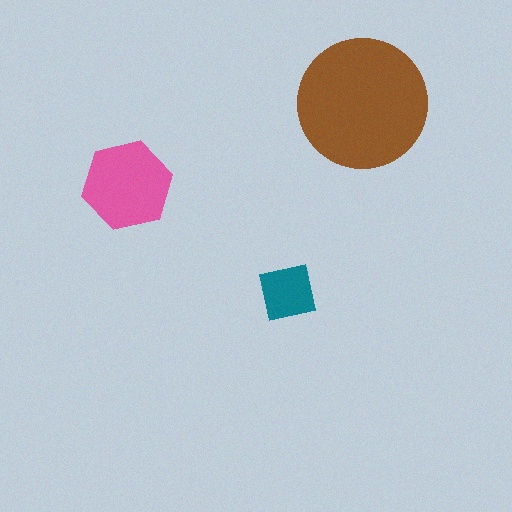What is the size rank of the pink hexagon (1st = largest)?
2nd.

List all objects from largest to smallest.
The brown circle, the pink hexagon, the teal square.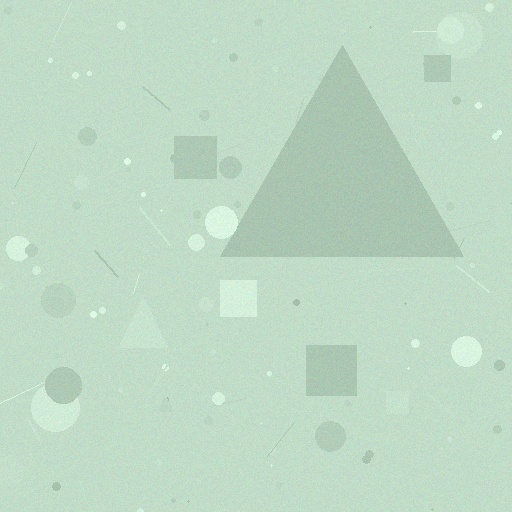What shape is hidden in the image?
A triangle is hidden in the image.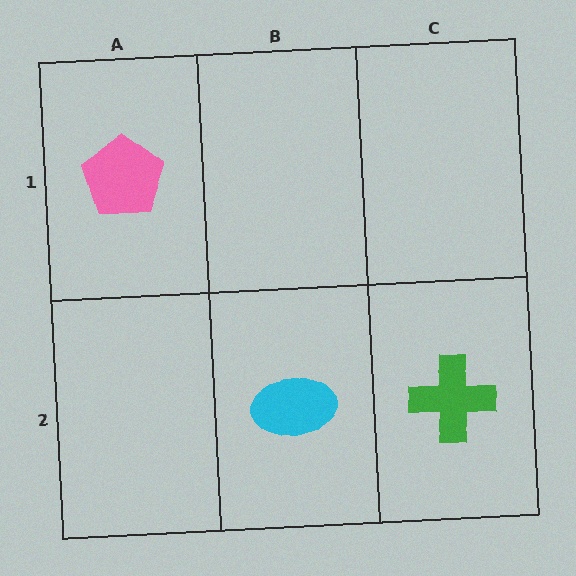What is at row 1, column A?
A pink pentagon.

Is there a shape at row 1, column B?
No, that cell is empty.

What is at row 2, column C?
A green cross.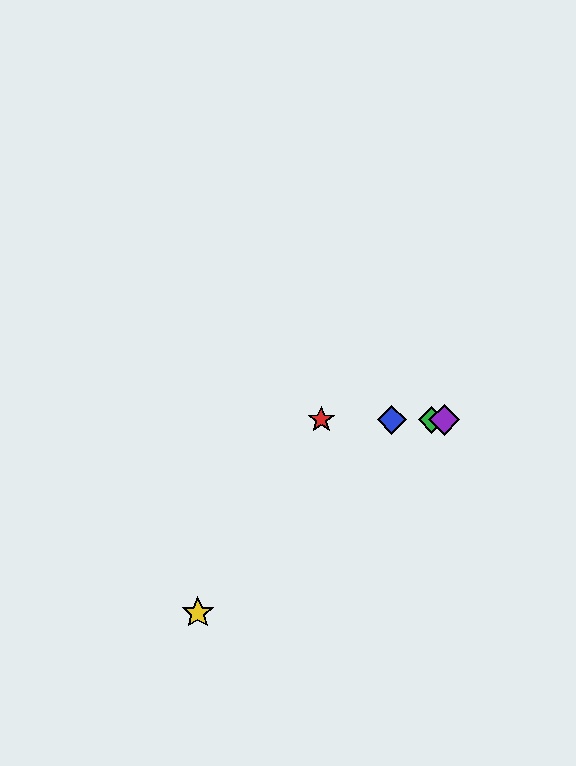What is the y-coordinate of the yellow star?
The yellow star is at y≈613.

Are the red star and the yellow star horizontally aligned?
No, the red star is at y≈420 and the yellow star is at y≈613.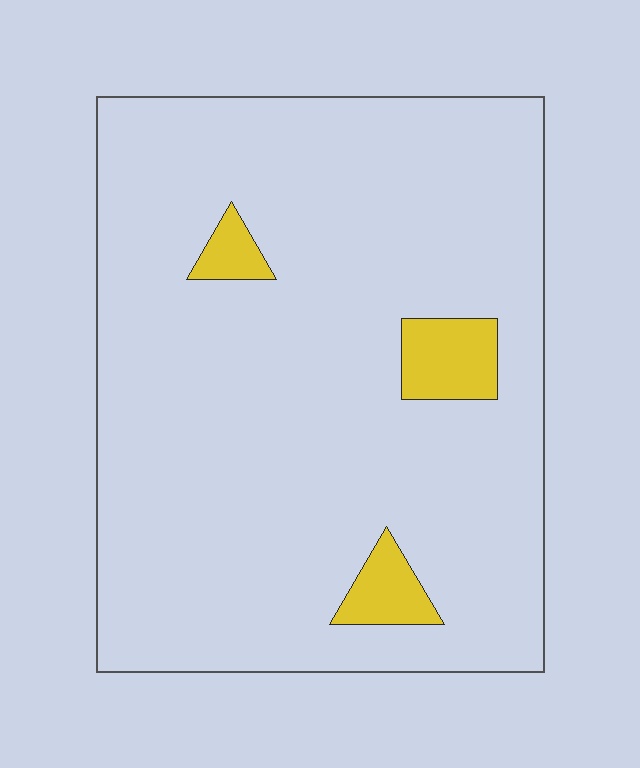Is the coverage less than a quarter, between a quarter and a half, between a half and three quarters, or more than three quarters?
Less than a quarter.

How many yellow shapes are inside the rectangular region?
3.